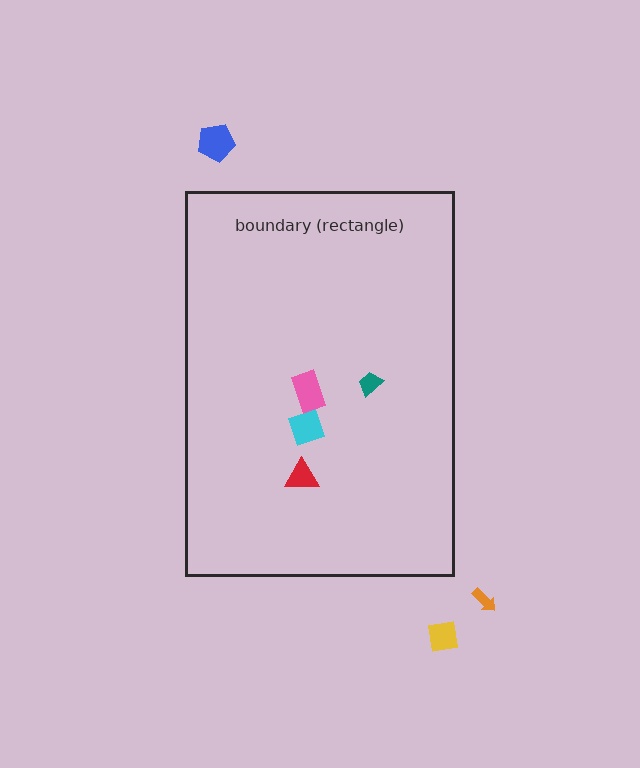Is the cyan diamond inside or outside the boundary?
Inside.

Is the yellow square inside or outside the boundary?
Outside.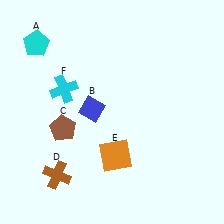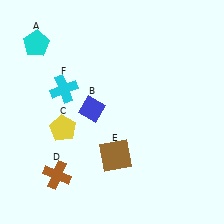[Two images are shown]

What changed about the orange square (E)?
In Image 1, E is orange. In Image 2, it changed to brown.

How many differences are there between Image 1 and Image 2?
There are 2 differences between the two images.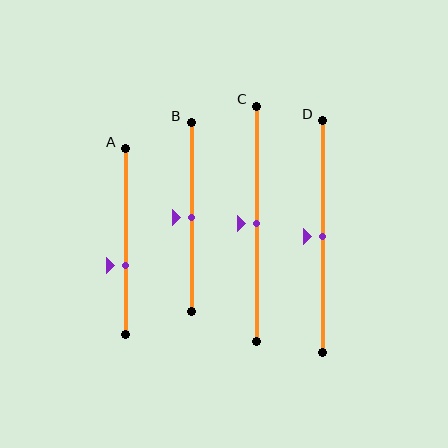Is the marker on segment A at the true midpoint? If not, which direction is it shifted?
No, the marker on segment A is shifted downward by about 13% of the segment length.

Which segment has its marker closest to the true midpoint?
Segment B has its marker closest to the true midpoint.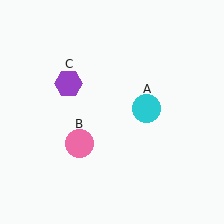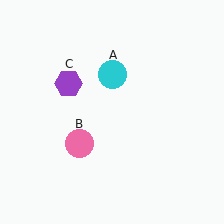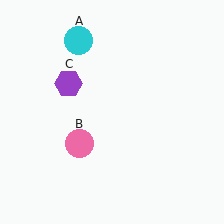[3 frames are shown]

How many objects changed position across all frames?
1 object changed position: cyan circle (object A).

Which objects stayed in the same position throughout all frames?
Pink circle (object B) and purple hexagon (object C) remained stationary.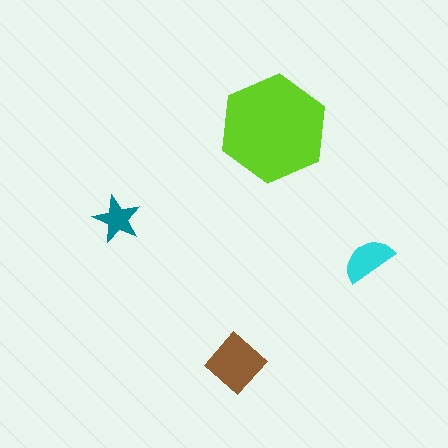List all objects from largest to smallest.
The lime hexagon, the brown diamond, the cyan semicircle, the teal star.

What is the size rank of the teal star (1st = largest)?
4th.